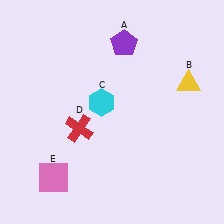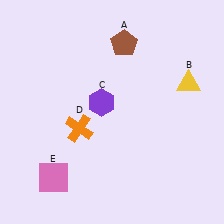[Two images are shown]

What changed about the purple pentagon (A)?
In Image 1, A is purple. In Image 2, it changed to brown.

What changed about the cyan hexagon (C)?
In Image 1, C is cyan. In Image 2, it changed to purple.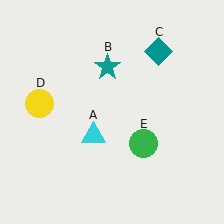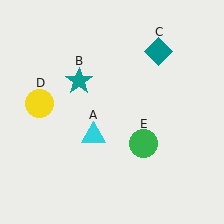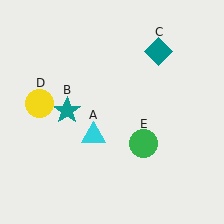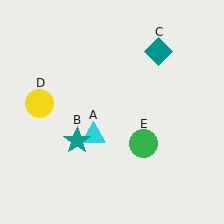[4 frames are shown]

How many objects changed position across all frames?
1 object changed position: teal star (object B).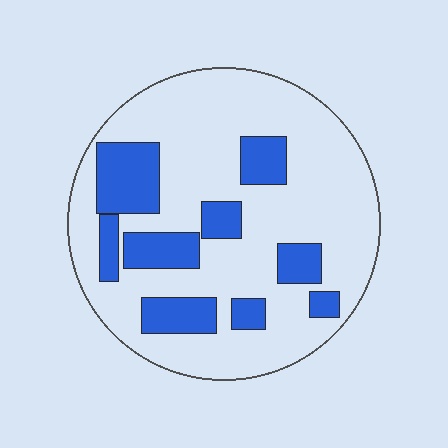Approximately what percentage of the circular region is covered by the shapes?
Approximately 25%.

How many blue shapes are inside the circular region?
9.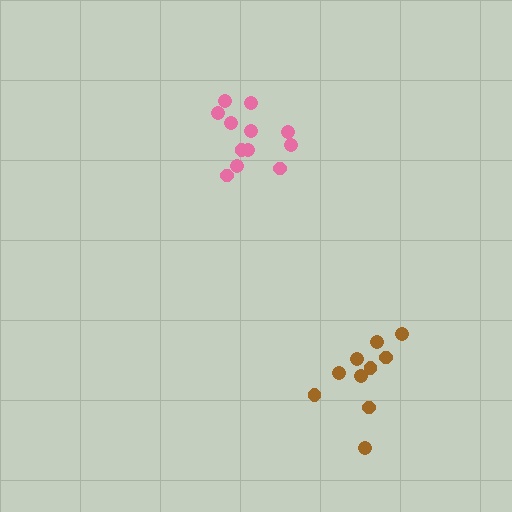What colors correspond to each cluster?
The clusters are colored: pink, brown.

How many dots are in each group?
Group 1: 12 dots, Group 2: 10 dots (22 total).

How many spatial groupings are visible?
There are 2 spatial groupings.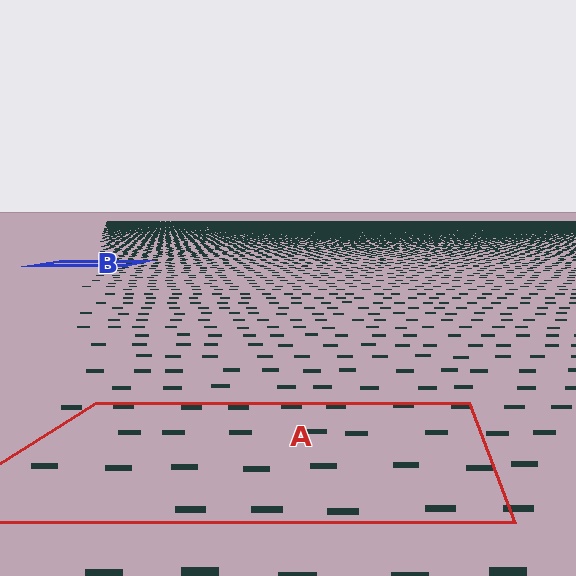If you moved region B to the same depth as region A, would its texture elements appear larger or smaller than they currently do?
They would appear larger. At a closer depth, the same texture elements are projected at a bigger on-screen size.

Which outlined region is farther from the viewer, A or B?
Region B is farther from the viewer — the texture elements inside it appear smaller and more densely packed.